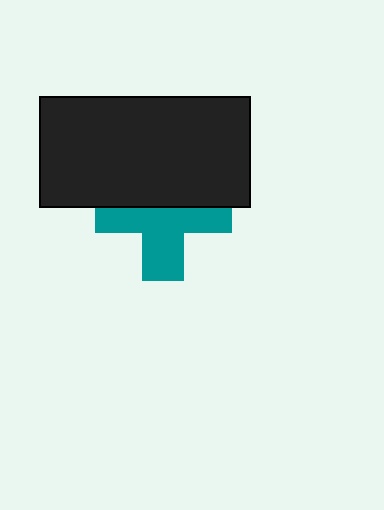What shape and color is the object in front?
The object in front is a black rectangle.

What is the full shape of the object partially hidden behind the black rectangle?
The partially hidden object is a teal cross.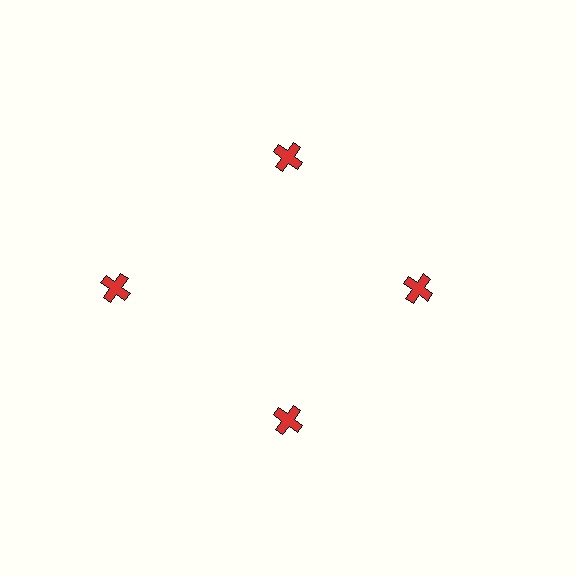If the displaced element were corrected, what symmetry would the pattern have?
It would have 4-fold rotational symmetry — the pattern would map onto itself every 90 degrees.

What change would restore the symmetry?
The symmetry would be restored by moving it inward, back onto the ring so that all 4 crosses sit at equal angles and equal distance from the center.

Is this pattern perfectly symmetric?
No. The 4 red crosses are arranged in a ring, but one element near the 9 o'clock position is pushed outward from the center, breaking the 4-fold rotational symmetry.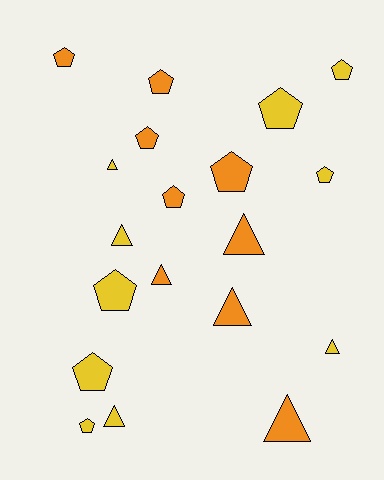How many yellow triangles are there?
There are 4 yellow triangles.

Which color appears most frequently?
Yellow, with 10 objects.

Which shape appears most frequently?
Pentagon, with 11 objects.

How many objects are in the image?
There are 19 objects.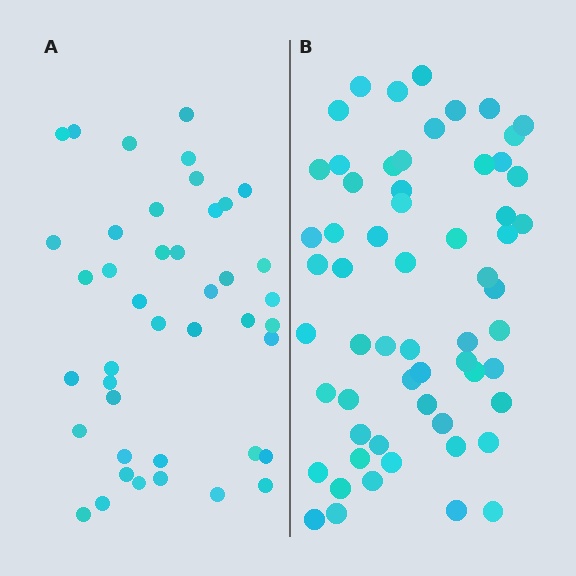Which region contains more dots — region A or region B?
Region B (the right region) has more dots.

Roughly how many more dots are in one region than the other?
Region B has approximately 20 more dots than region A.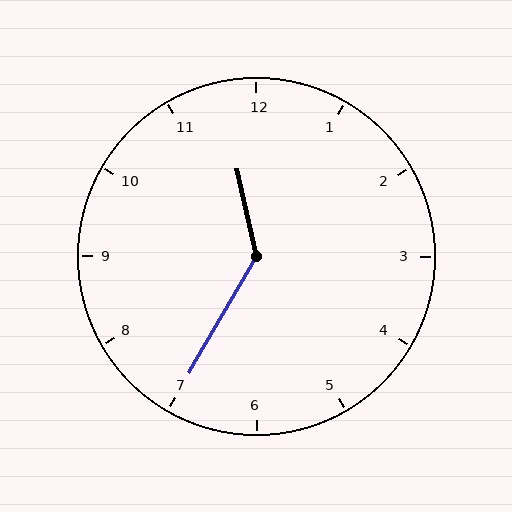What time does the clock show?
11:35.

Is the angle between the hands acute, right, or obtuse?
It is obtuse.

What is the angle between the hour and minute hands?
Approximately 138 degrees.